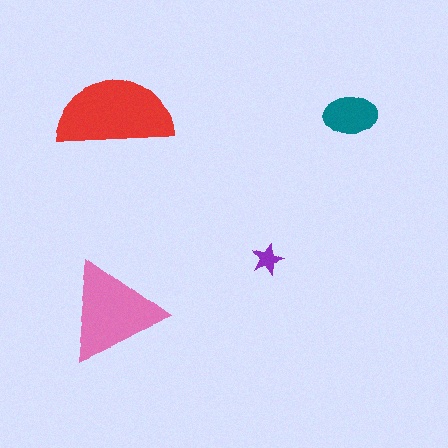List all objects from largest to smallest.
The red semicircle, the pink triangle, the teal ellipse, the purple star.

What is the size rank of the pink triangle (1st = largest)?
2nd.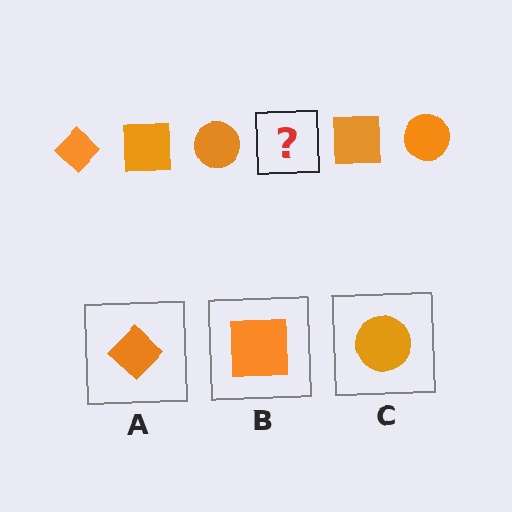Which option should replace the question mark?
Option A.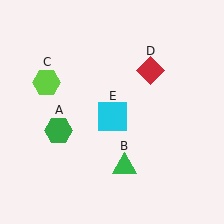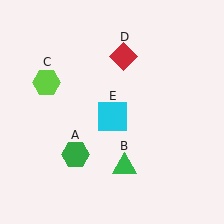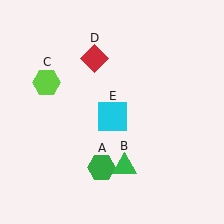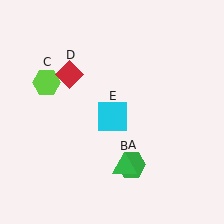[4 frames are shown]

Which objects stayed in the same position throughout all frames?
Green triangle (object B) and lime hexagon (object C) and cyan square (object E) remained stationary.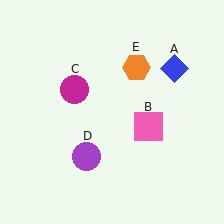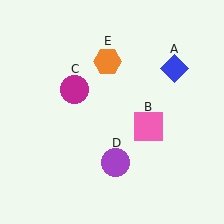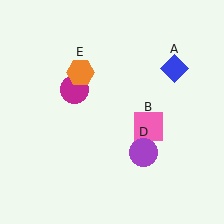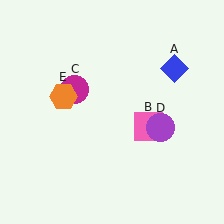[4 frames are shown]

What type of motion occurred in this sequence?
The purple circle (object D), orange hexagon (object E) rotated counterclockwise around the center of the scene.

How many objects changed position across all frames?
2 objects changed position: purple circle (object D), orange hexagon (object E).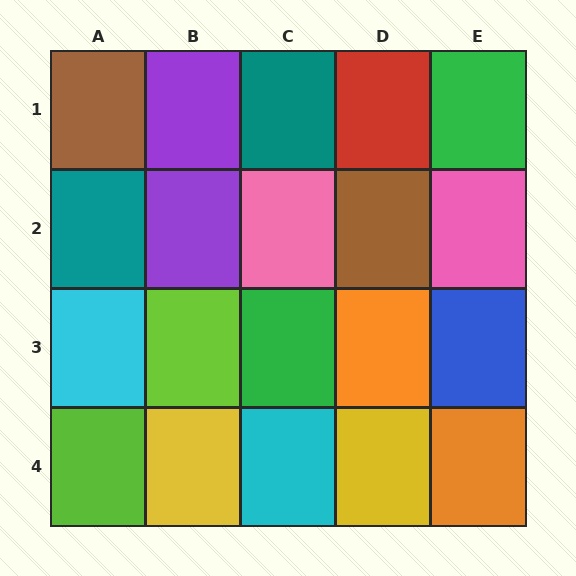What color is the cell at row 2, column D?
Brown.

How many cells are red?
1 cell is red.